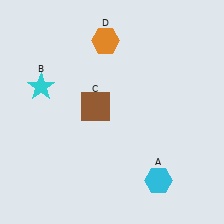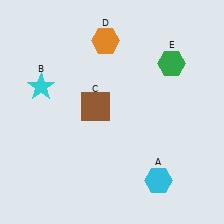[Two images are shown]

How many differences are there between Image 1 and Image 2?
There is 1 difference between the two images.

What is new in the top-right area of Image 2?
A green hexagon (E) was added in the top-right area of Image 2.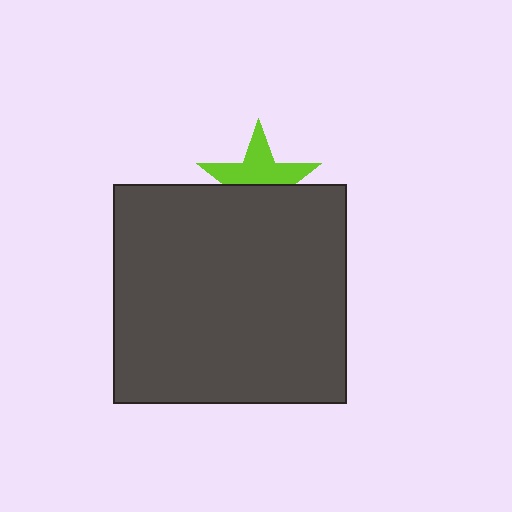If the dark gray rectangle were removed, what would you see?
You would see the complete lime star.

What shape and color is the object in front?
The object in front is a dark gray rectangle.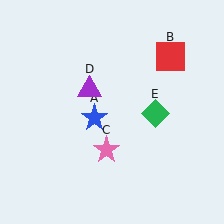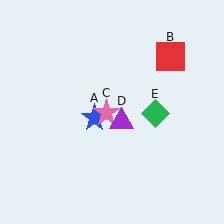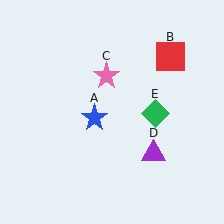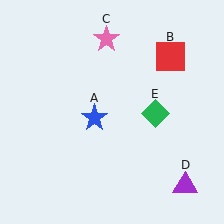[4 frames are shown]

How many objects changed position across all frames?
2 objects changed position: pink star (object C), purple triangle (object D).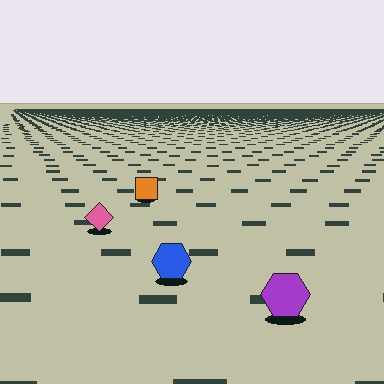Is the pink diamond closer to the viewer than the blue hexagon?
No. The blue hexagon is closer — you can tell from the texture gradient: the ground texture is coarser near it.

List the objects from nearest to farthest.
From nearest to farthest: the purple hexagon, the blue hexagon, the pink diamond, the orange square.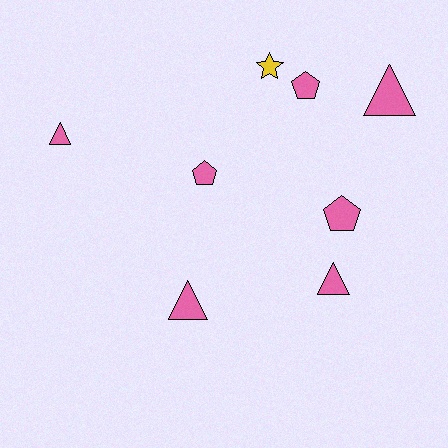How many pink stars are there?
There are no pink stars.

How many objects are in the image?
There are 8 objects.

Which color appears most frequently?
Pink, with 7 objects.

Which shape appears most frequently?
Triangle, with 4 objects.